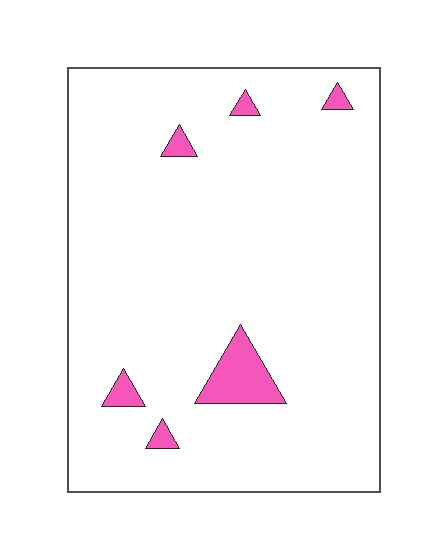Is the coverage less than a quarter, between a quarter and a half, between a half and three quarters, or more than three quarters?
Less than a quarter.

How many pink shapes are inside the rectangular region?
6.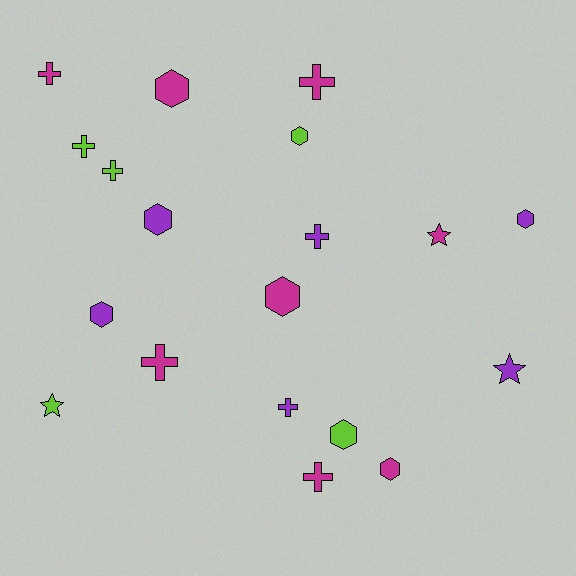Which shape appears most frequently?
Hexagon, with 8 objects.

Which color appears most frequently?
Magenta, with 8 objects.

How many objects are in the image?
There are 19 objects.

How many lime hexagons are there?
There are 2 lime hexagons.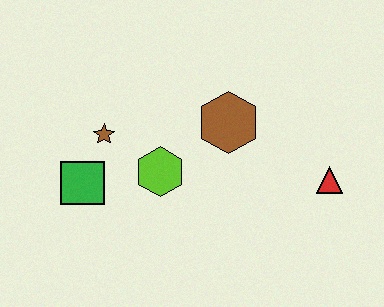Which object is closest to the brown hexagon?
The lime hexagon is closest to the brown hexagon.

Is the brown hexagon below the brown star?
No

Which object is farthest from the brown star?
The red triangle is farthest from the brown star.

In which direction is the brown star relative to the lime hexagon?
The brown star is to the left of the lime hexagon.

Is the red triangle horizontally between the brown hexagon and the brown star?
No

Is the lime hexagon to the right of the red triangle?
No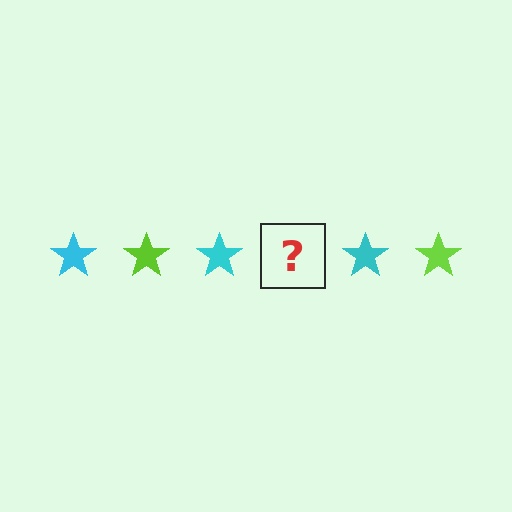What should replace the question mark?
The question mark should be replaced with a lime star.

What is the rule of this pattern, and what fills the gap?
The rule is that the pattern cycles through cyan, lime stars. The gap should be filled with a lime star.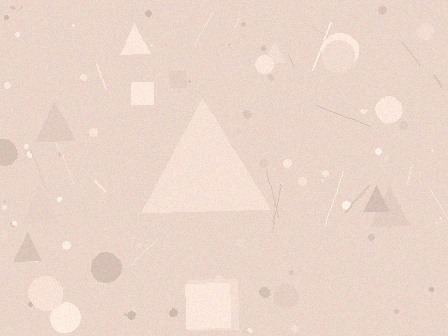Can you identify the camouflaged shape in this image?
The camouflaged shape is a triangle.